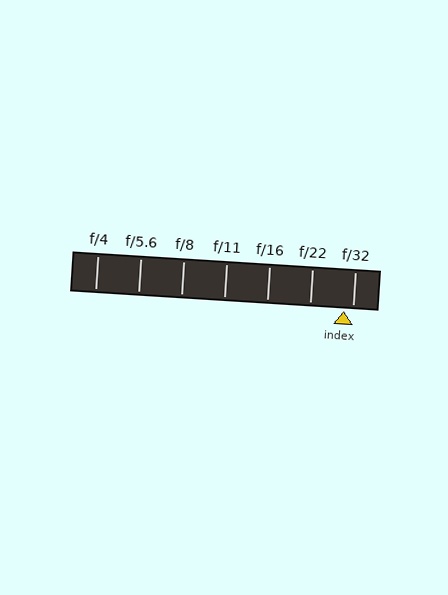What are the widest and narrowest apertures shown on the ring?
The widest aperture shown is f/4 and the narrowest is f/32.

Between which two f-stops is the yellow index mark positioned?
The index mark is between f/22 and f/32.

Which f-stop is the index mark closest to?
The index mark is closest to f/32.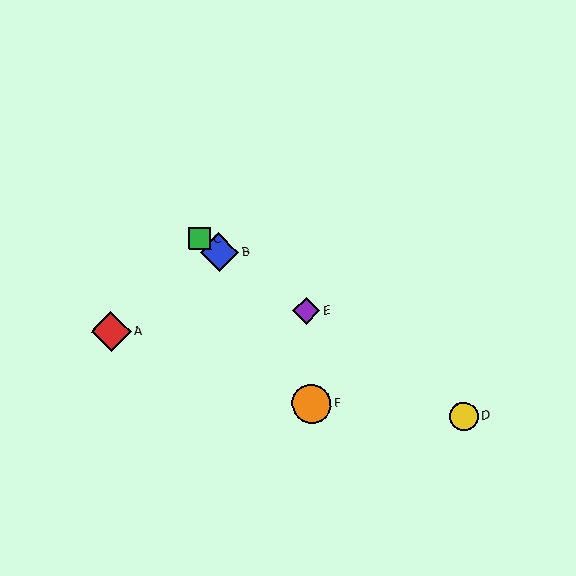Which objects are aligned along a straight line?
Objects B, C, D, E are aligned along a straight line.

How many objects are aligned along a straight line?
4 objects (B, C, D, E) are aligned along a straight line.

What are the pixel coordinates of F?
Object F is at (312, 404).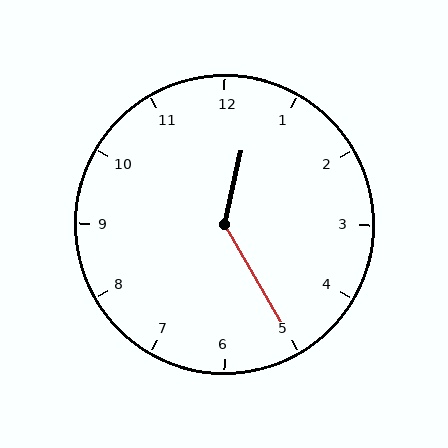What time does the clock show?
12:25.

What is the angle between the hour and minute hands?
Approximately 138 degrees.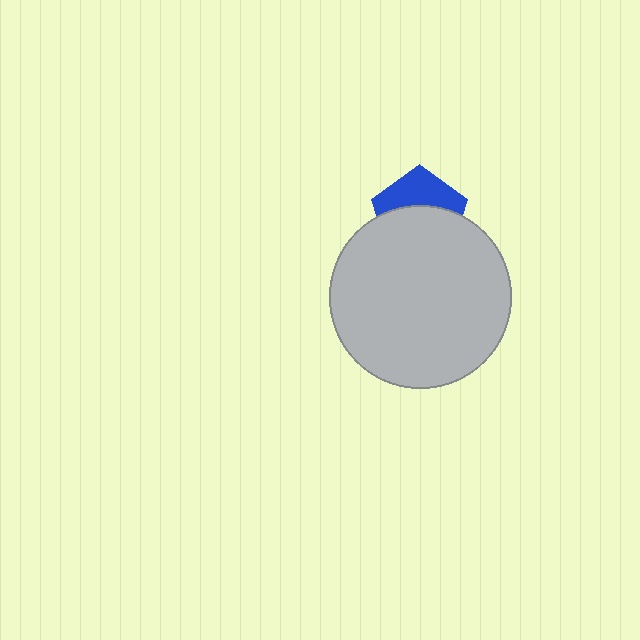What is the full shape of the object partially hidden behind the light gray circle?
The partially hidden object is a blue pentagon.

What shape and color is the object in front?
The object in front is a light gray circle.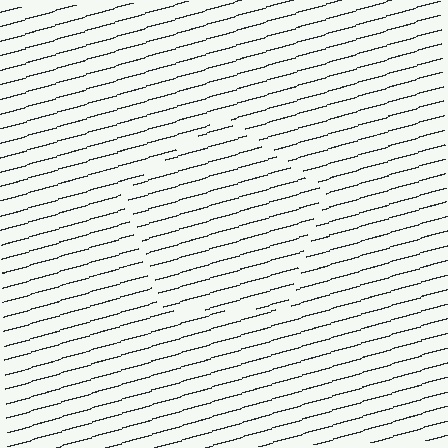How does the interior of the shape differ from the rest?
The interior of the shape contains the same grating, shifted by half a period — the contour is defined by the phase discontinuity where line-ends from the inner and outer gratings abut.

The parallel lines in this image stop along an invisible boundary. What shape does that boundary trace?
An illusory pentagon. The interior of the shape contains the same grating, shifted by half a period — the contour is defined by the phase discontinuity where line-ends from the inner and outer gratings abut.